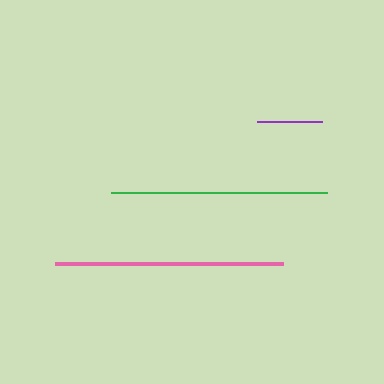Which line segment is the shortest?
The purple line is the shortest at approximately 64 pixels.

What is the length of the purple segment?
The purple segment is approximately 64 pixels long.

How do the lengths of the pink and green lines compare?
The pink and green lines are approximately the same length.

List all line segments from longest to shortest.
From longest to shortest: pink, green, purple.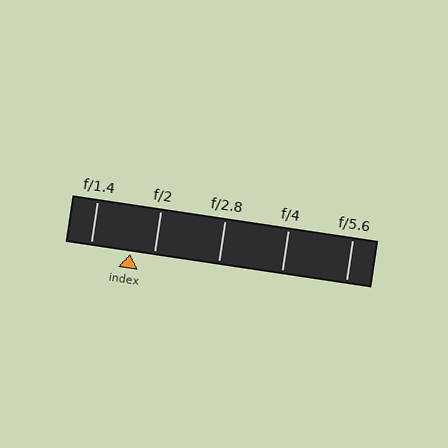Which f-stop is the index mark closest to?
The index mark is closest to f/2.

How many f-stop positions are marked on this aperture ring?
There are 5 f-stop positions marked.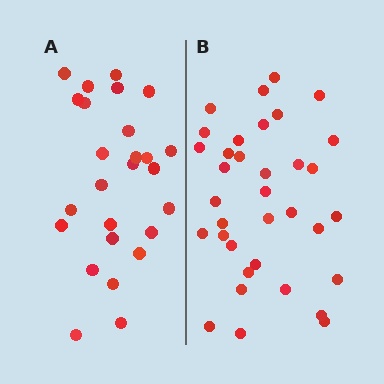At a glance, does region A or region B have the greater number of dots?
Region B (the right region) has more dots.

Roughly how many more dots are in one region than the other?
Region B has roughly 8 or so more dots than region A.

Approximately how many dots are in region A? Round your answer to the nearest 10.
About 30 dots. (The exact count is 26, which rounds to 30.)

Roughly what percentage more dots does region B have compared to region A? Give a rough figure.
About 35% more.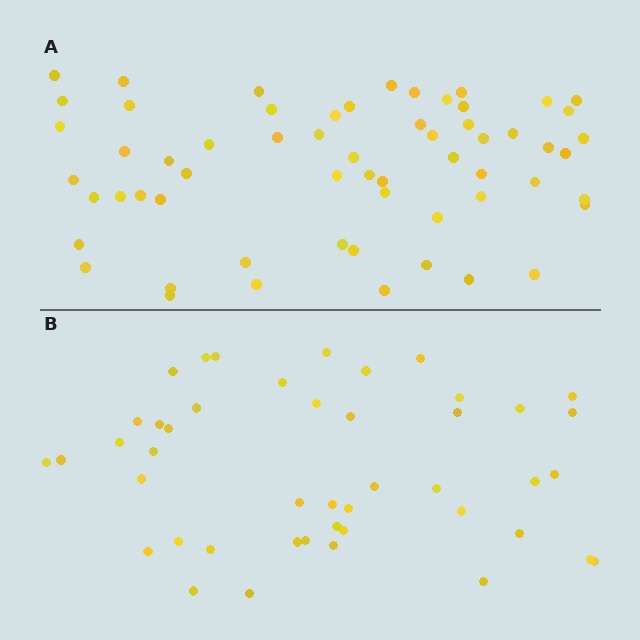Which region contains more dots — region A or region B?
Region A (the top region) has more dots.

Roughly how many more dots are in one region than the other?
Region A has approximately 15 more dots than region B.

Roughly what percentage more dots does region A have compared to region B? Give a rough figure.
About 35% more.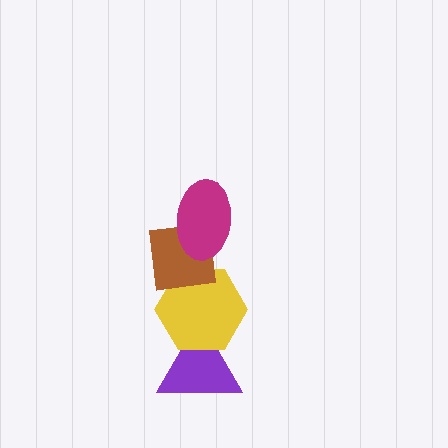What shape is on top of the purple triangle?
The yellow hexagon is on top of the purple triangle.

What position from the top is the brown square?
The brown square is 2nd from the top.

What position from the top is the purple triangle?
The purple triangle is 4th from the top.